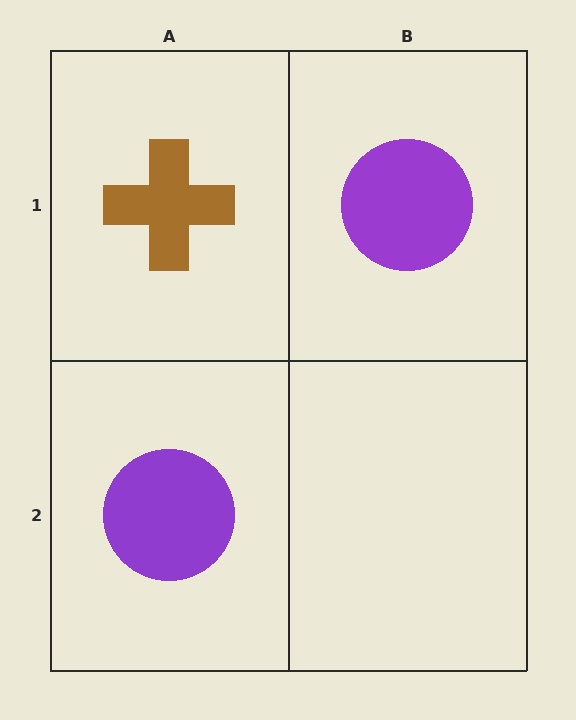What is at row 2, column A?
A purple circle.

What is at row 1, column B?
A purple circle.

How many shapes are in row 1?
2 shapes.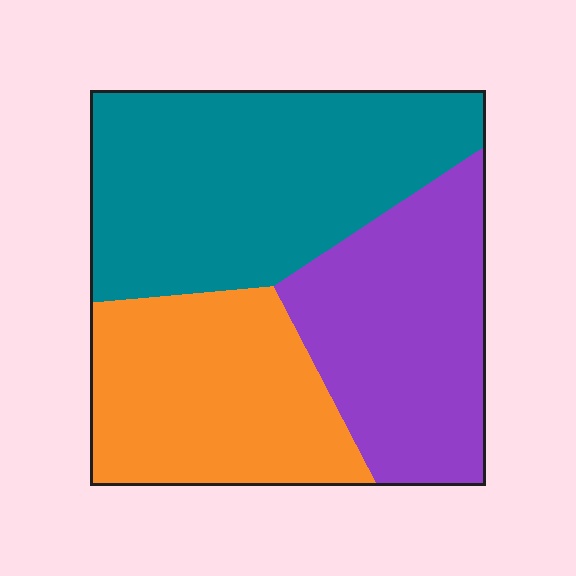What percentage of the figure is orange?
Orange takes up between a sixth and a third of the figure.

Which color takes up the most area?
Teal, at roughly 40%.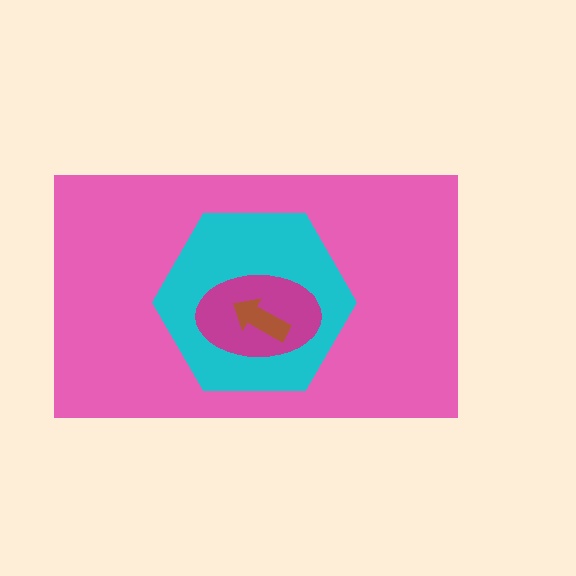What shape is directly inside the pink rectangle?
The cyan hexagon.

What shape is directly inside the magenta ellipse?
The brown arrow.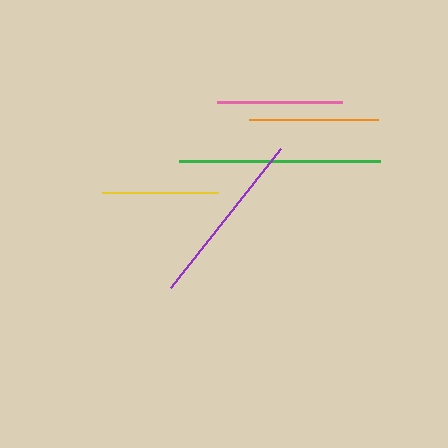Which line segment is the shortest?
The yellow line is the shortest at approximately 116 pixels.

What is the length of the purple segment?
The purple segment is approximately 177 pixels long.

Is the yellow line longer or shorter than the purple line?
The purple line is longer than the yellow line.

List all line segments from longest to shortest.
From longest to shortest: green, purple, orange, pink, yellow.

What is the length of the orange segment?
The orange segment is approximately 130 pixels long.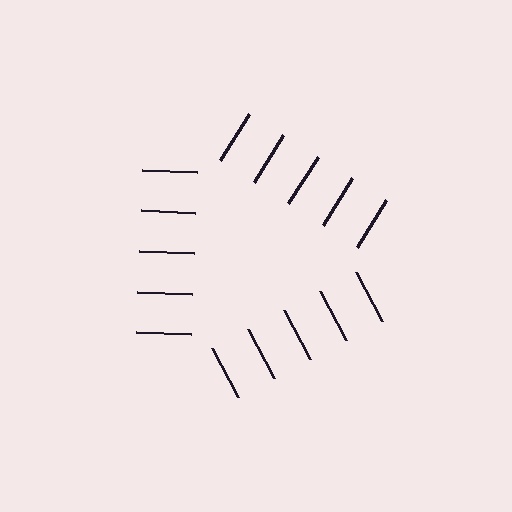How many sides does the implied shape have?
3 sides — the line-ends trace a triangle.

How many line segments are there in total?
15 — 5 along each of the 3 edges.